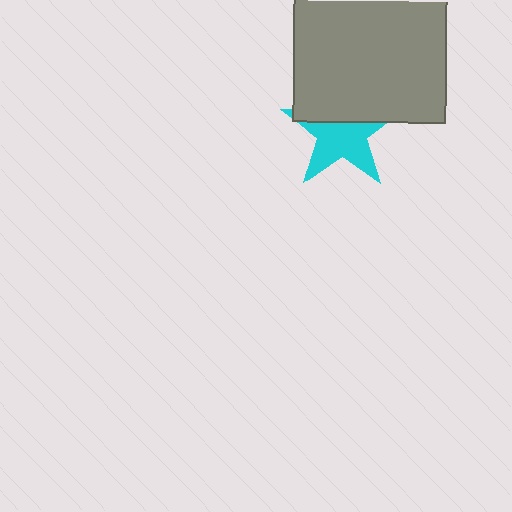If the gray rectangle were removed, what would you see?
You would see the complete cyan star.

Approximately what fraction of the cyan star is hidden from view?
Roughly 39% of the cyan star is hidden behind the gray rectangle.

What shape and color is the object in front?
The object in front is a gray rectangle.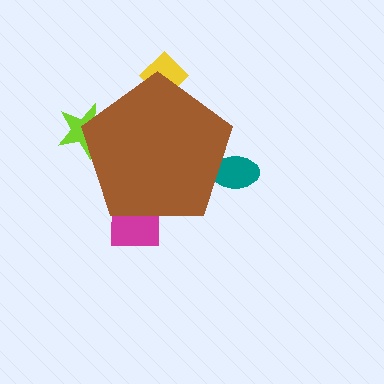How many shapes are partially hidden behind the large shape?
4 shapes are partially hidden.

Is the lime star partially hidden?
Yes, the lime star is partially hidden behind the brown pentagon.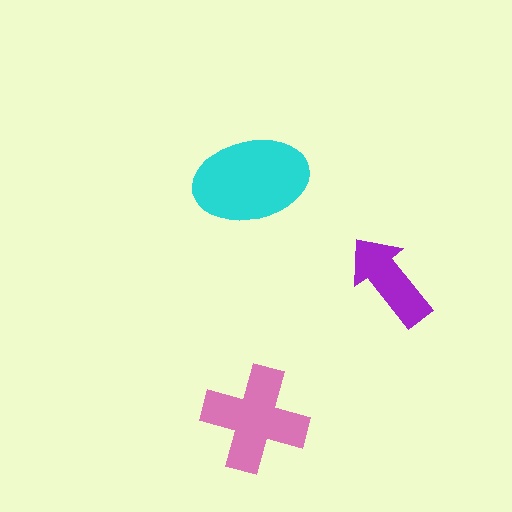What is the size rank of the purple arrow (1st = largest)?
3rd.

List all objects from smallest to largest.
The purple arrow, the pink cross, the cyan ellipse.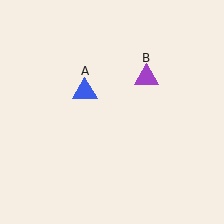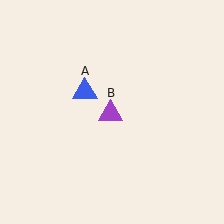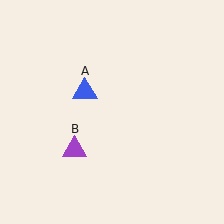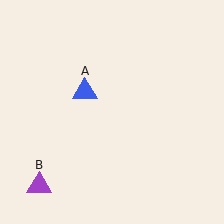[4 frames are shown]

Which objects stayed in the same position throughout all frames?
Blue triangle (object A) remained stationary.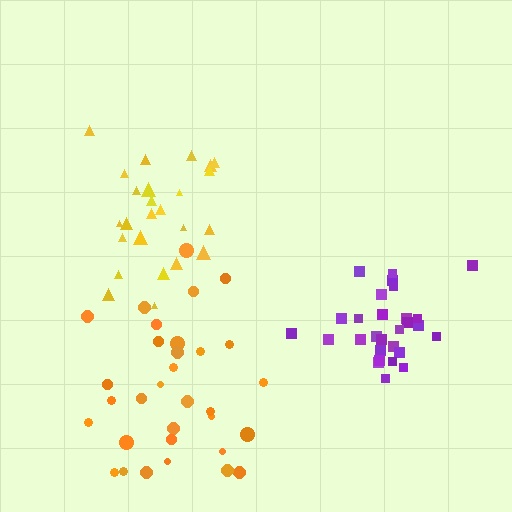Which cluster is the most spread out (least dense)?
Orange.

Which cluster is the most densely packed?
Purple.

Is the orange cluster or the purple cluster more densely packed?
Purple.